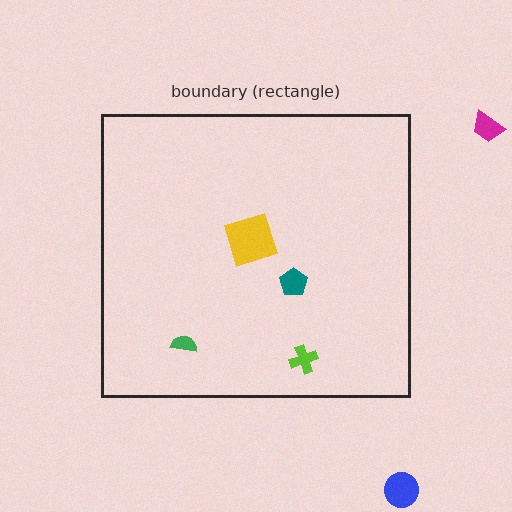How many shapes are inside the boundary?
4 inside, 2 outside.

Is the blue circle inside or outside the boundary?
Outside.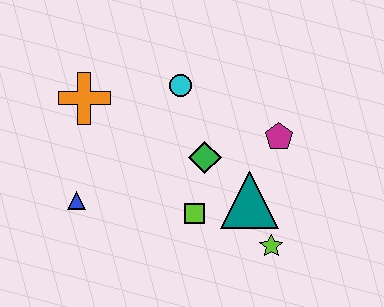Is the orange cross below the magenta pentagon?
No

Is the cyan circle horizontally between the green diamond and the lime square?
No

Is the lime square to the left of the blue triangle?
No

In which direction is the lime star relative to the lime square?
The lime star is to the right of the lime square.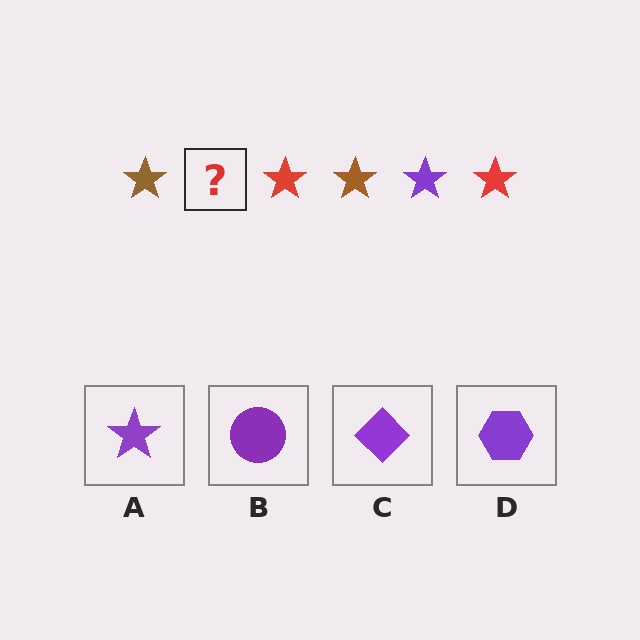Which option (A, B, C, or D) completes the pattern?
A.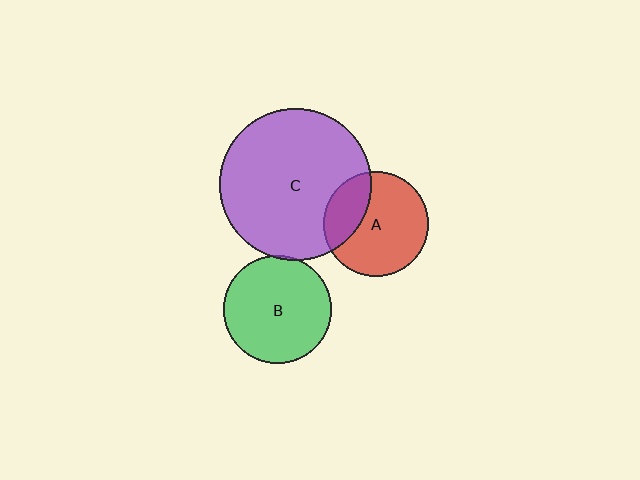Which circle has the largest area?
Circle C (purple).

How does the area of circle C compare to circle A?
Approximately 2.1 times.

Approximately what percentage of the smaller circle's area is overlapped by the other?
Approximately 30%.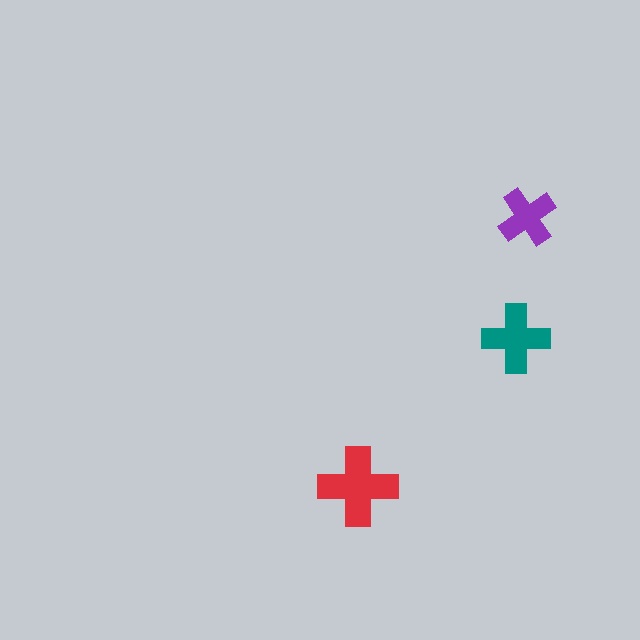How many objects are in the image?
There are 3 objects in the image.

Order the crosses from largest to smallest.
the red one, the teal one, the purple one.